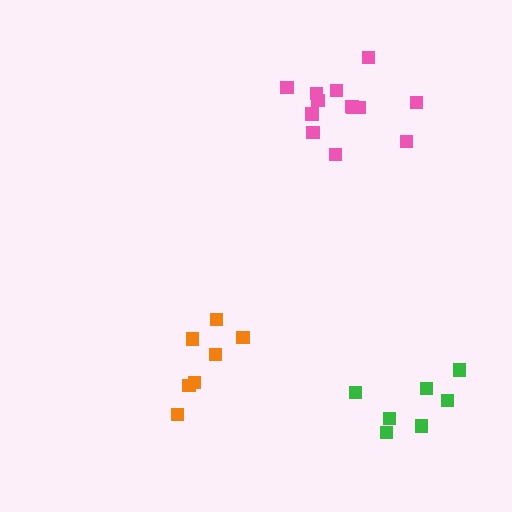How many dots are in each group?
Group 1: 7 dots, Group 2: 13 dots, Group 3: 7 dots (27 total).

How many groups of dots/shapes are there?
There are 3 groups.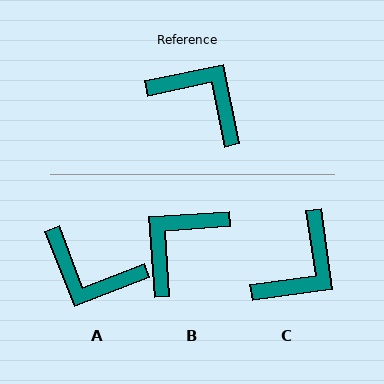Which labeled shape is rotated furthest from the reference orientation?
A, about 171 degrees away.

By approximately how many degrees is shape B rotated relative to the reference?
Approximately 82 degrees counter-clockwise.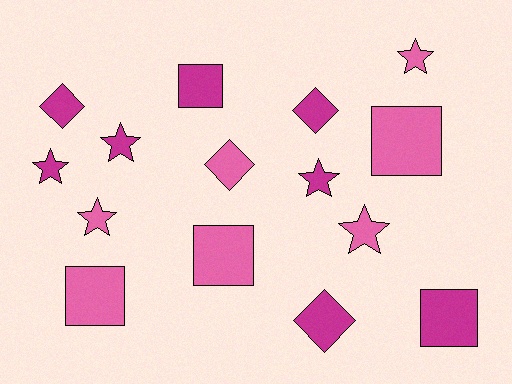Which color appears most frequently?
Magenta, with 8 objects.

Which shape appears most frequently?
Star, with 6 objects.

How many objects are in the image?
There are 15 objects.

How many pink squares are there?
There are 3 pink squares.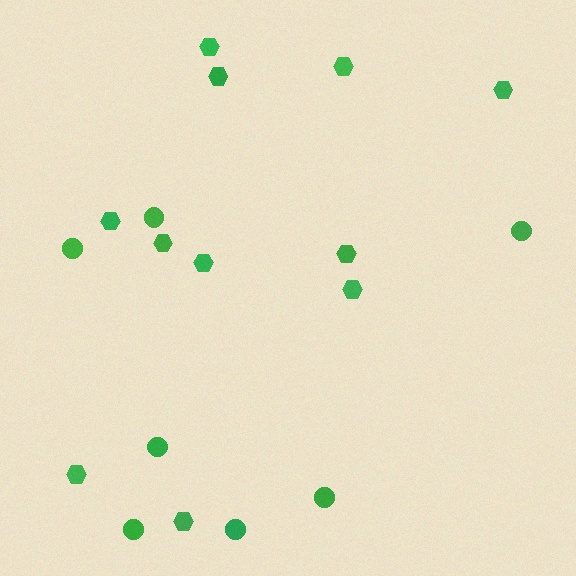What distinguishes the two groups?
There are 2 groups: one group of circles (7) and one group of hexagons (11).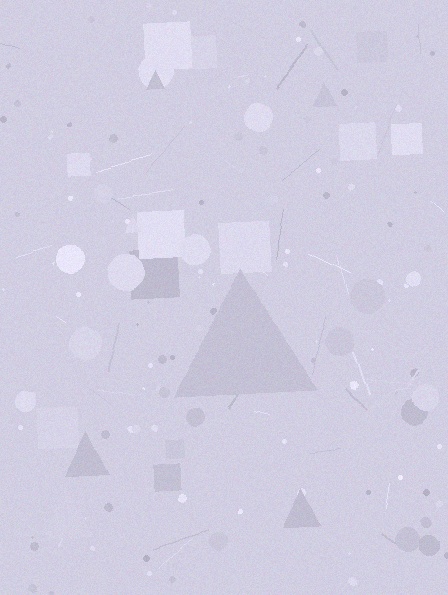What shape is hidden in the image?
A triangle is hidden in the image.